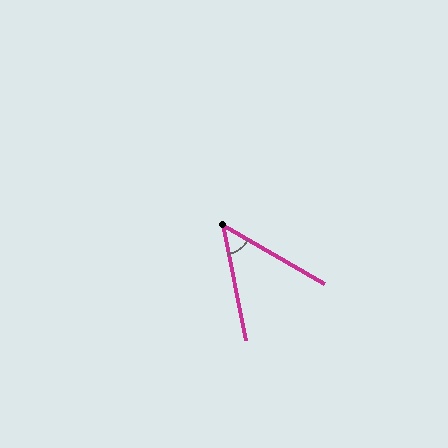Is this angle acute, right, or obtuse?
It is acute.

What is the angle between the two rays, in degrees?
Approximately 49 degrees.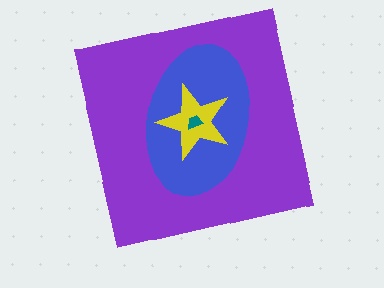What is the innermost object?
The teal trapezoid.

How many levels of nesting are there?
4.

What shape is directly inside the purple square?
The blue ellipse.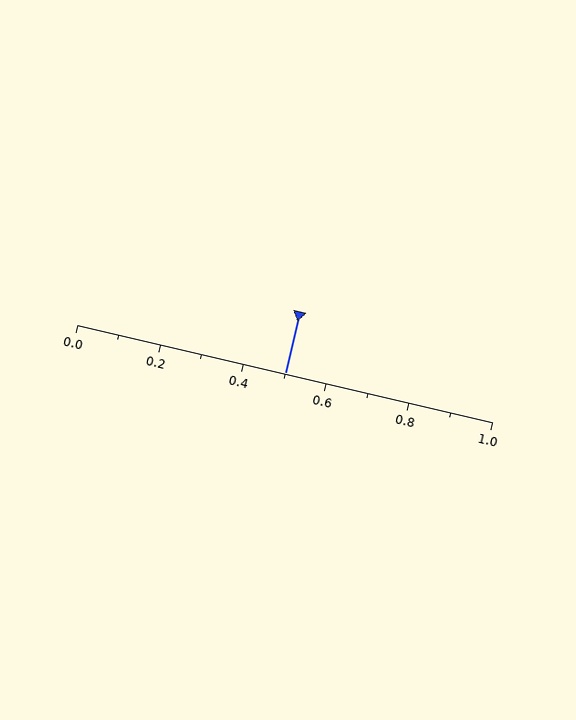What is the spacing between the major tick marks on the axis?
The major ticks are spaced 0.2 apart.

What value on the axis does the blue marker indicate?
The marker indicates approximately 0.5.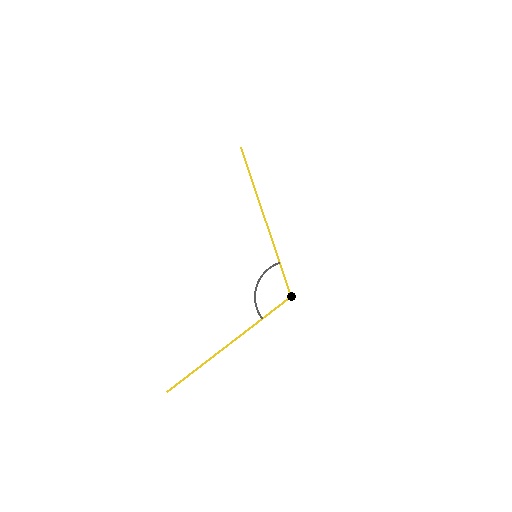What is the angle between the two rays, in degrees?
Approximately 109 degrees.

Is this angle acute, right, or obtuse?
It is obtuse.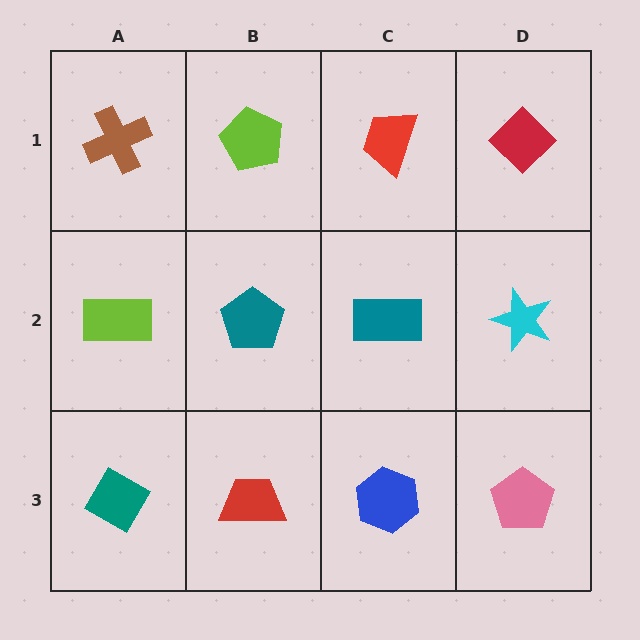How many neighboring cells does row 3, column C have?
3.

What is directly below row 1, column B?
A teal pentagon.